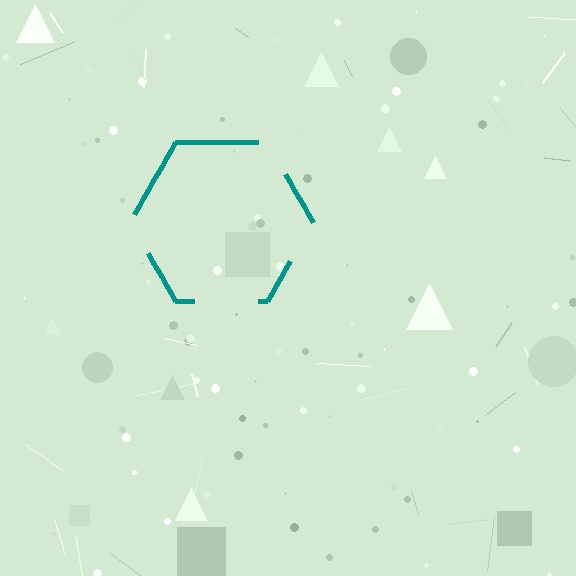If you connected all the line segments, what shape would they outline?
They would outline a hexagon.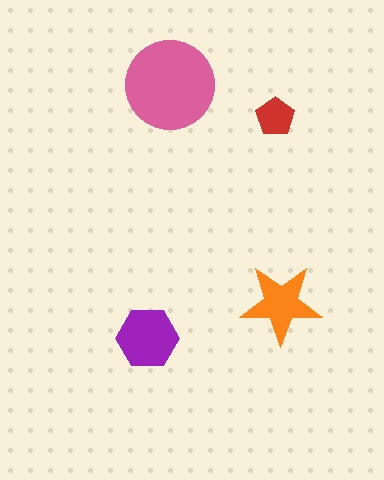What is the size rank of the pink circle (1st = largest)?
1st.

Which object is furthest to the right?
The orange star is rightmost.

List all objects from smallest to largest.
The red pentagon, the orange star, the purple hexagon, the pink circle.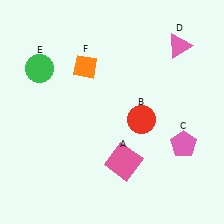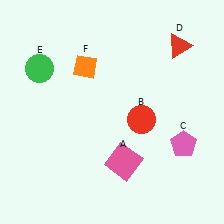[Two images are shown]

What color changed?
The triangle (D) changed from pink in Image 1 to red in Image 2.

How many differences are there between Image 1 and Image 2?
There is 1 difference between the two images.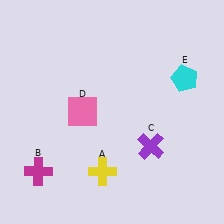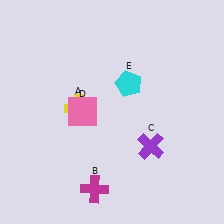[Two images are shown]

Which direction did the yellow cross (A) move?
The yellow cross (A) moved up.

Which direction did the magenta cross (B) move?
The magenta cross (B) moved right.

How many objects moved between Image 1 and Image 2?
3 objects moved between the two images.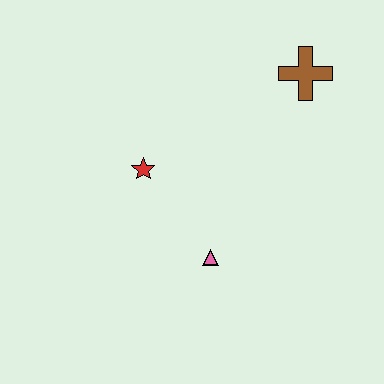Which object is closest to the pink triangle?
The red star is closest to the pink triangle.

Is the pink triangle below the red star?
Yes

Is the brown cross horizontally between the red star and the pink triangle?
No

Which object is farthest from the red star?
The brown cross is farthest from the red star.